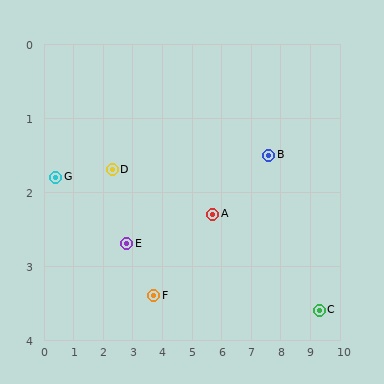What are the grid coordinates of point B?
Point B is at approximately (7.6, 1.5).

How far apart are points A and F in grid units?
Points A and F are about 2.3 grid units apart.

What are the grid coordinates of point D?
Point D is at approximately (2.3, 1.7).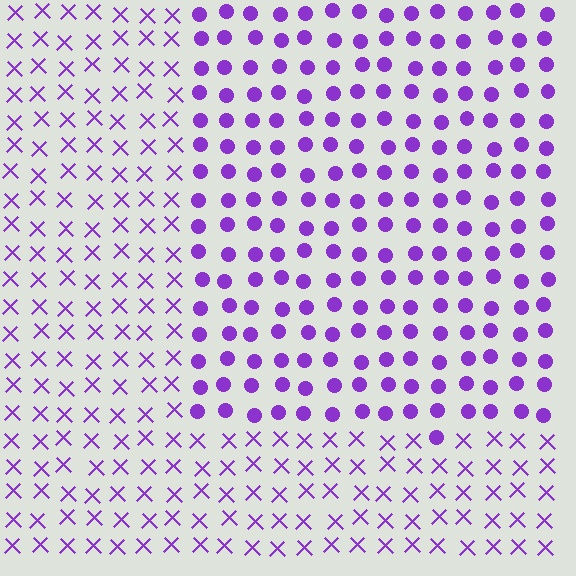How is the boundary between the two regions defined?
The boundary is defined by a change in element shape: circles inside vs. X marks outside. All elements share the same color and spacing.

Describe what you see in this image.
The image is filled with small purple elements arranged in a uniform grid. A rectangle-shaped region contains circles, while the surrounding area contains X marks. The boundary is defined purely by the change in element shape.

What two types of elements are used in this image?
The image uses circles inside the rectangle region and X marks outside it.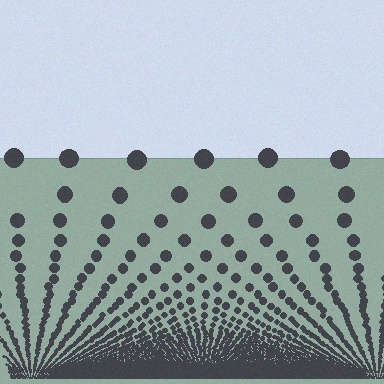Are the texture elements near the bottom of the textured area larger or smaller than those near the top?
Smaller. The gradient is inverted — elements near the bottom are smaller and denser.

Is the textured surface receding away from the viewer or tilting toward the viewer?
The surface appears to tilt toward the viewer. Texture elements get larger and sparser toward the top.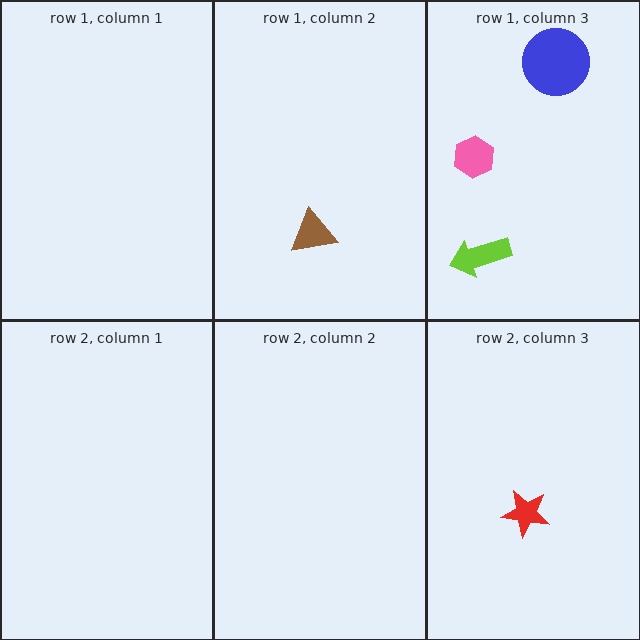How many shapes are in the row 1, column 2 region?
1.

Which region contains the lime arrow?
The row 1, column 3 region.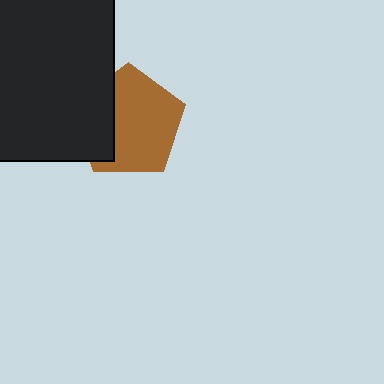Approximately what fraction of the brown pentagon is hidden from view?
Roughly 32% of the brown pentagon is hidden behind the black rectangle.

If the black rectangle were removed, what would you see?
You would see the complete brown pentagon.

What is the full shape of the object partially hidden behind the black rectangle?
The partially hidden object is a brown pentagon.